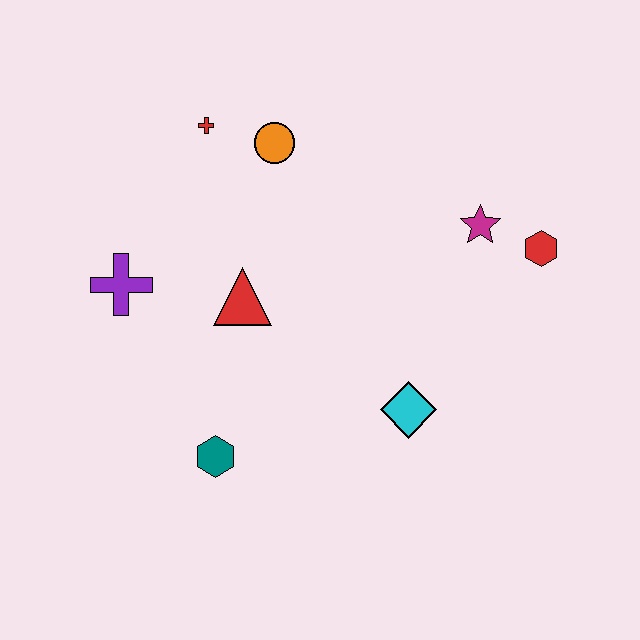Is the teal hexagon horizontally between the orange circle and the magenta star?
No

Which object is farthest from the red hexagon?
The purple cross is farthest from the red hexagon.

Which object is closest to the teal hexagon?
The red triangle is closest to the teal hexagon.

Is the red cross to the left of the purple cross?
No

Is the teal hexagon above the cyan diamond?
No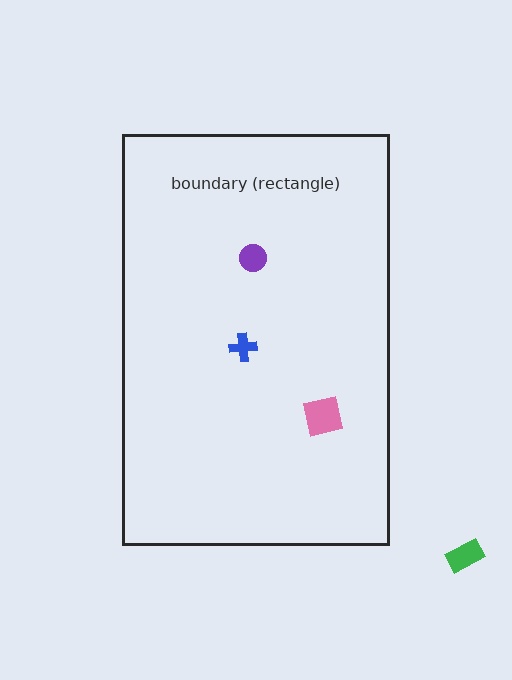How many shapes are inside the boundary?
3 inside, 1 outside.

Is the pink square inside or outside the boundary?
Inside.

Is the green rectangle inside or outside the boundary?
Outside.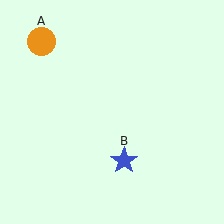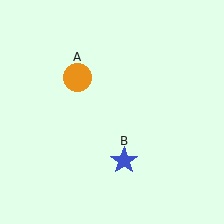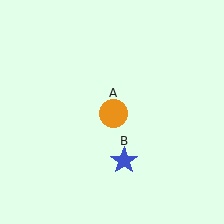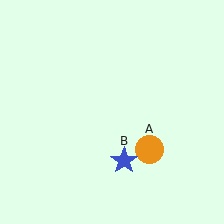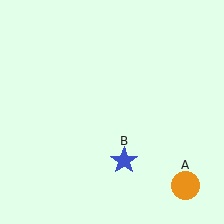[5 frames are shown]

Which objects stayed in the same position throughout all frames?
Blue star (object B) remained stationary.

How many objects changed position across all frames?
1 object changed position: orange circle (object A).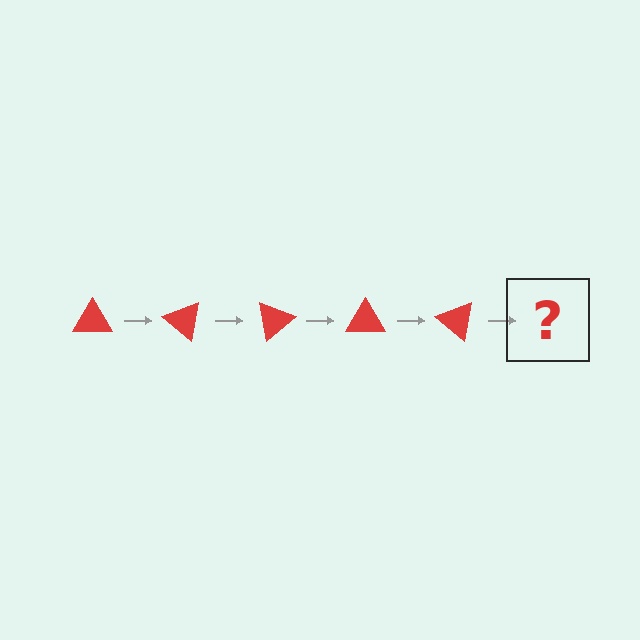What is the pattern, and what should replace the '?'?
The pattern is that the triangle rotates 40 degrees each step. The '?' should be a red triangle rotated 200 degrees.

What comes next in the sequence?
The next element should be a red triangle rotated 200 degrees.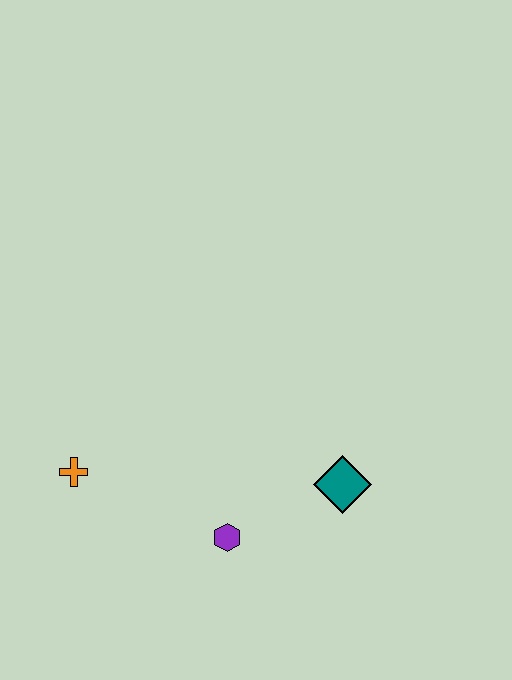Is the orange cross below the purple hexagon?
No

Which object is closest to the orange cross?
The purple hexagon is closest to the orange cross.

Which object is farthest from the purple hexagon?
The orange cross is farthest from the purple hexagon.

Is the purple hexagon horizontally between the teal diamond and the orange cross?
Yes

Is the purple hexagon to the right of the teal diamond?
No